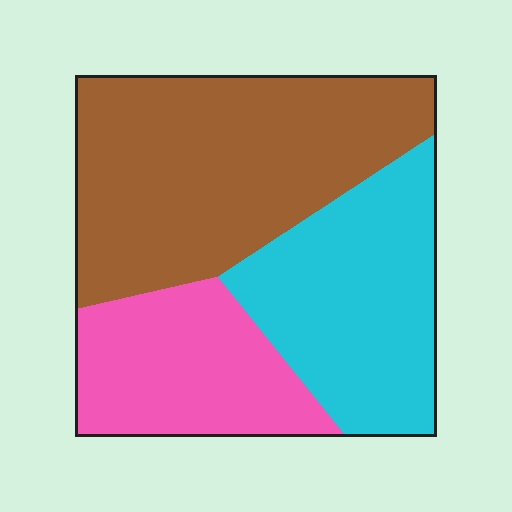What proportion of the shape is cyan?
Cyan covers roughly 30% of the shape.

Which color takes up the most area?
Brown, at roughly 45%.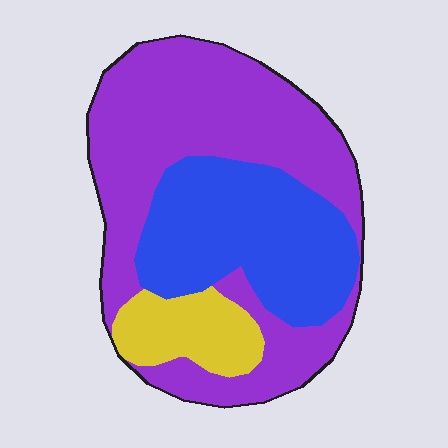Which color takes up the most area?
Purple, at roughly 55%.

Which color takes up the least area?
Yellow, at roughly 10%.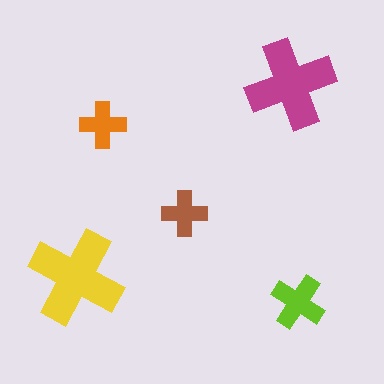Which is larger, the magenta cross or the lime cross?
The magenta one.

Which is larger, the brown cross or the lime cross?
The lime one.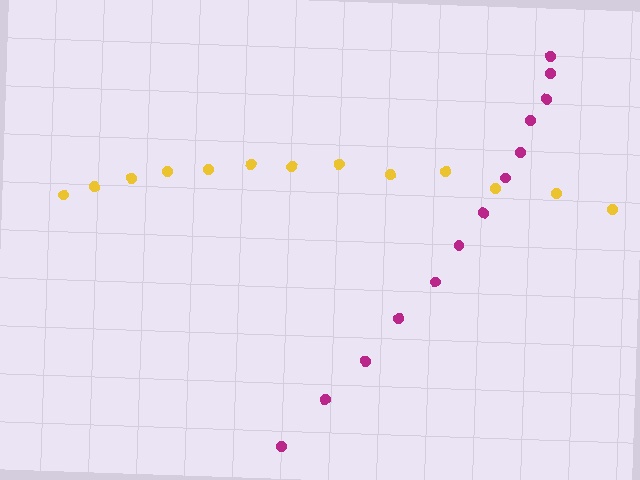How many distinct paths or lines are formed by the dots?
There are 2 distinct paths.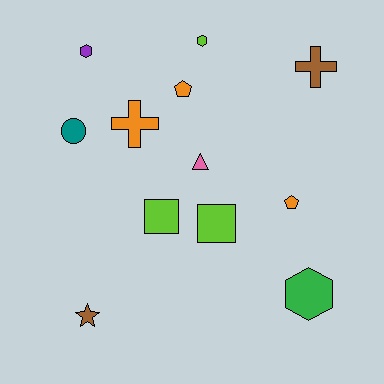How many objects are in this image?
There are 12 objects.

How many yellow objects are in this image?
There are no yellow objects.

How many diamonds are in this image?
There are no diamonds.